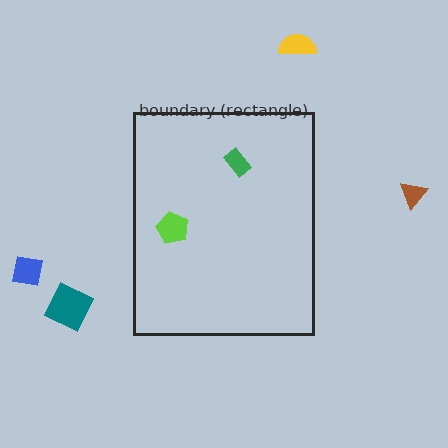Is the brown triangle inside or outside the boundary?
Outside.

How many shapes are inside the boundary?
2 inside, 4 outside.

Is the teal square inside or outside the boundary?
Outside.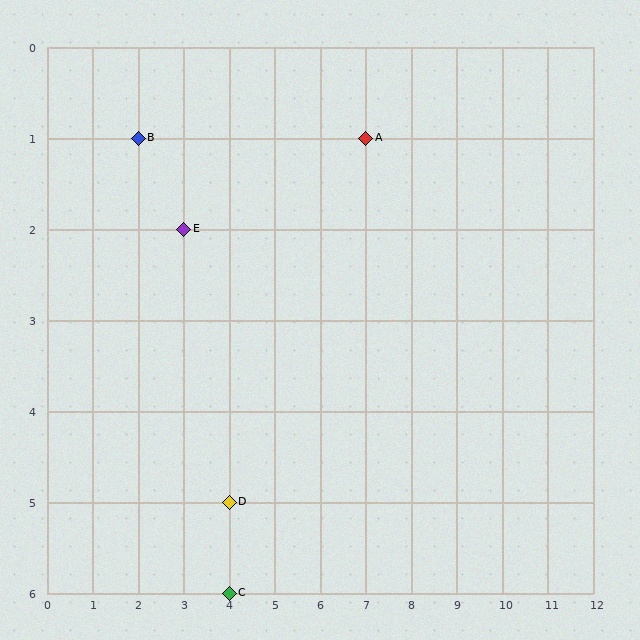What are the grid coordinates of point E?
Point E is at grid coordinates (3, 2).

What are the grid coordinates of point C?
Point C is at grid coordinates (4, 6).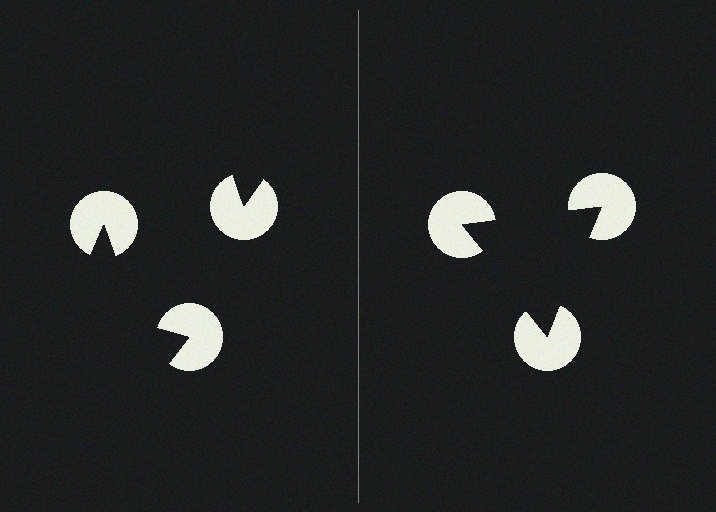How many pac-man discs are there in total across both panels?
6 — 3 on each side.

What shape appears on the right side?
An illusory triangle.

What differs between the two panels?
The pac-man discs are positioned identically on both sides; only the wedge orientations differ. On the right they align to a triangle; on the left they are misaligned.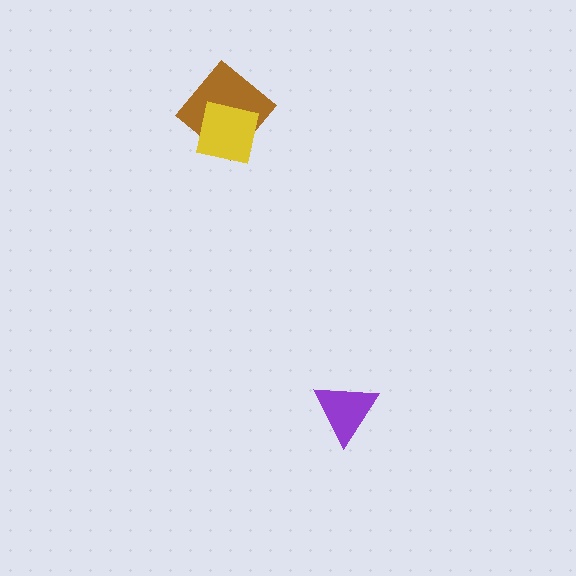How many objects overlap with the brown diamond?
1 object overlaps with the brown diamond.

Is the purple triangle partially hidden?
No, no other shape covers it.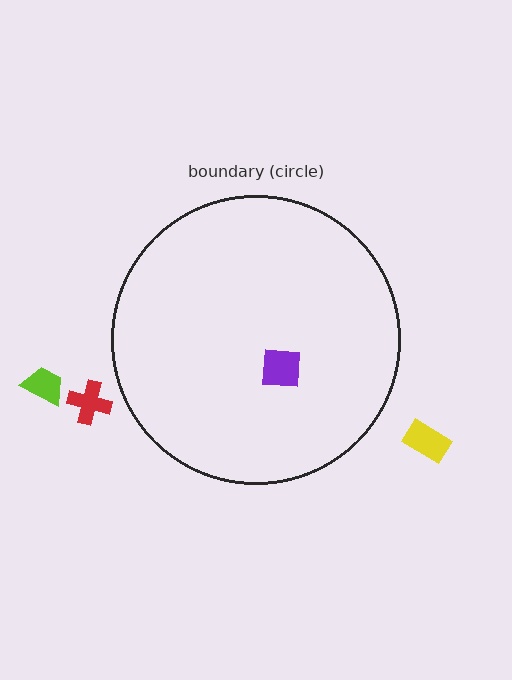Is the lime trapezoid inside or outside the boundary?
Outside.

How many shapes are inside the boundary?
1 inside, 3 outside.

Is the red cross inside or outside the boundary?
Outside.